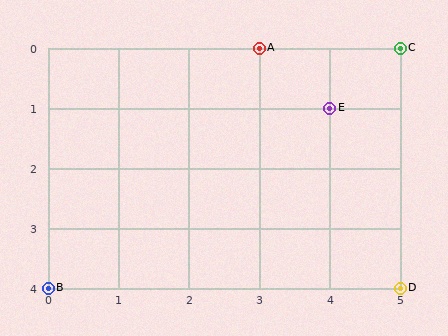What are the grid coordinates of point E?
Point E is at grid coordinates (4, 1).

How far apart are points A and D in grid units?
Points A and D are 2 columns and 4 rows apart (about 4.5 grid units diagonally).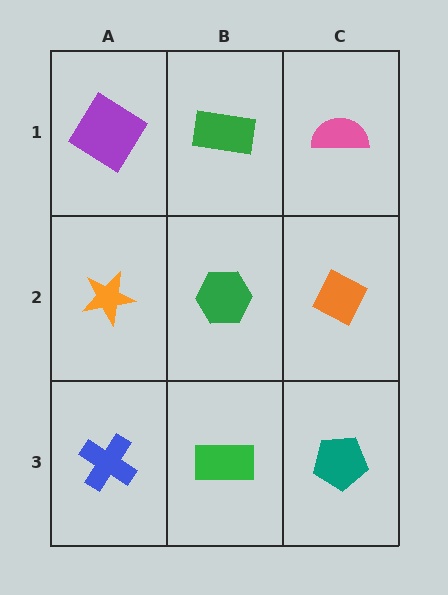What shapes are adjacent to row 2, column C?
A pink semicircle (row 1, column C), a teal pentagon (row 3, column C), a green hexagon (row 2, column B).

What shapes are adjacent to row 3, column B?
A green hexagon (row 2, column B), a blue cross (row 3, column A), a teal pentagon (row 3, column C).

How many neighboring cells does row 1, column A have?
2.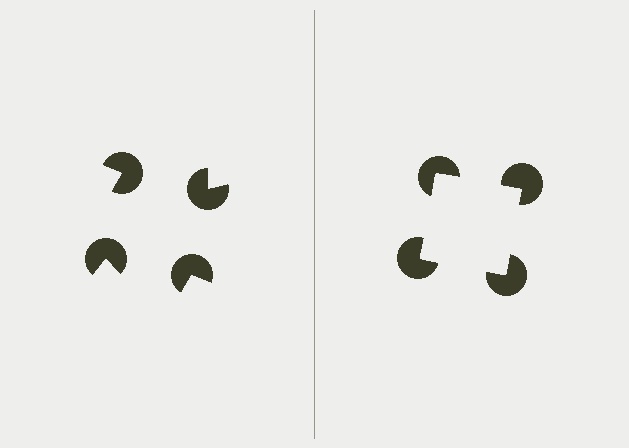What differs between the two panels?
The pac-man discs are positioned identically on both sides; only the wedge orientations differ. On the right they align to a square; on the left they are misaligned.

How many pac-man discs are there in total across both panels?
8 — 4 on each side.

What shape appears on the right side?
An illusory square.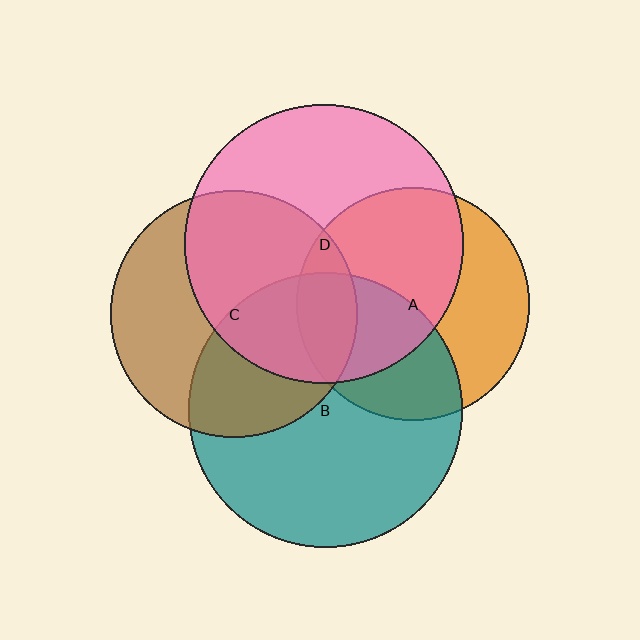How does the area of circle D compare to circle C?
Approximately 1.3 times.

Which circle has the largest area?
Circle D (pink).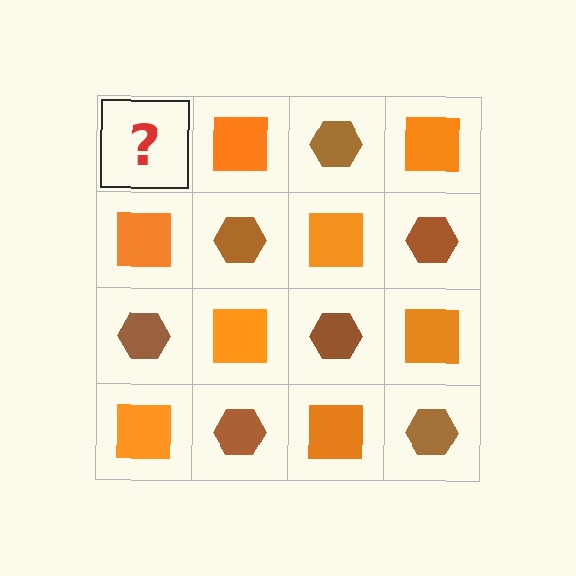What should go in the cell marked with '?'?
The missing cell should contain a brown hexagon.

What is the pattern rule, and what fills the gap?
The rule is that it alternates brown hexagon and orange square in a checkerboard pattern. The gap should be filled with a brown hexagon.